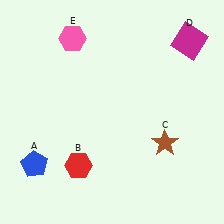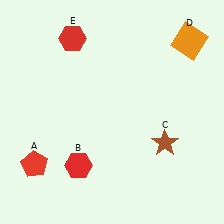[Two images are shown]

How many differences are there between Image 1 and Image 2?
There are 3 differences between the two images.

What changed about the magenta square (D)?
In Image 1, D is magenta. In Image 2, it changed to orange.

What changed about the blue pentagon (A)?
In Image 1, A is blue. In Image 2, it changed to red.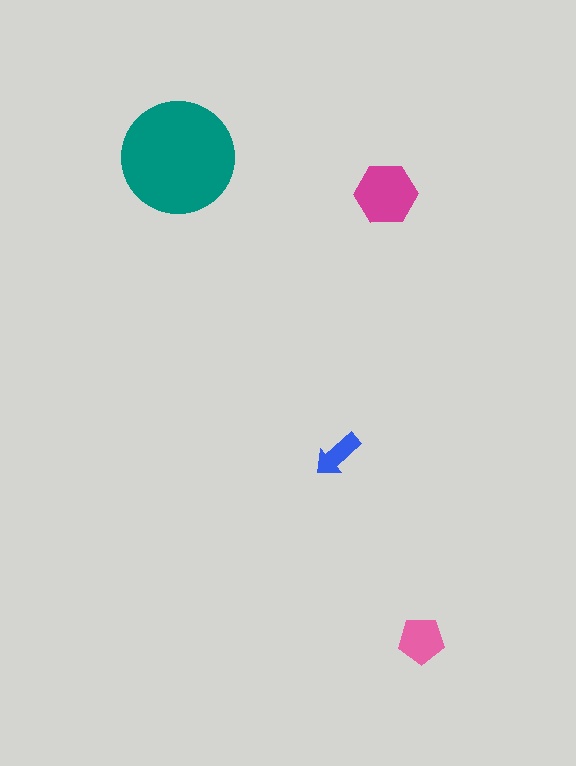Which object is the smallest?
The blue arrow.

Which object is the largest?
The teal circle.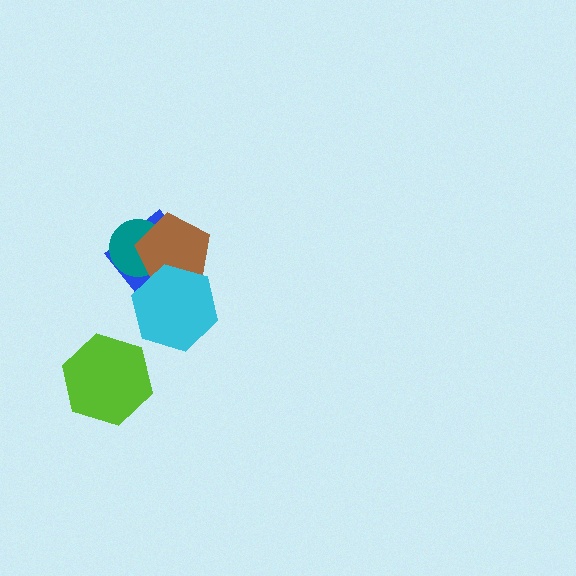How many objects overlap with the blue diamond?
3 objects overlap with the blue diamond.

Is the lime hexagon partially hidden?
No, no other shape covers it.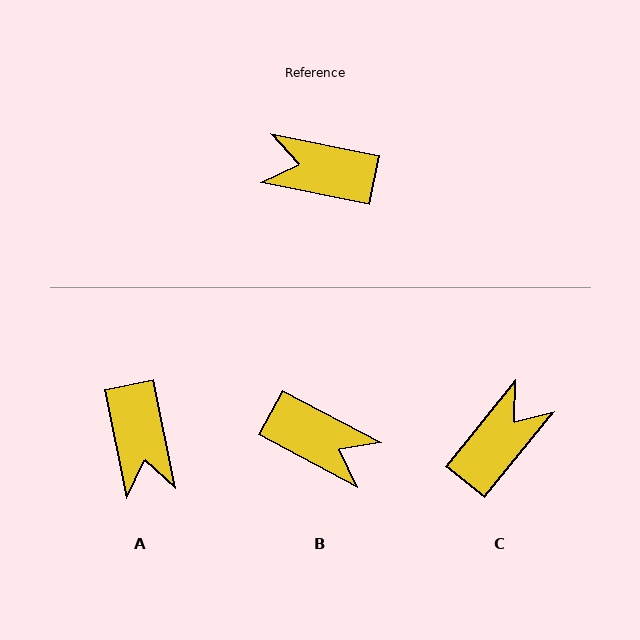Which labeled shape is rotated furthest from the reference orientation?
B, about 164 degrees away.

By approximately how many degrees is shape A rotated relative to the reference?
Approximately 113 degrees counter-clockwise.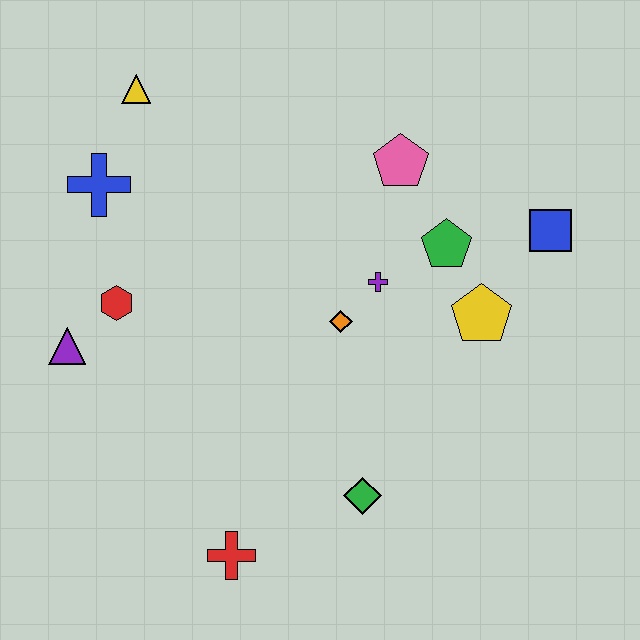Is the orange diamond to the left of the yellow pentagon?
Yes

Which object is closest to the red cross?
The green diamond is closest to the red cross.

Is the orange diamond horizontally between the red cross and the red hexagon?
No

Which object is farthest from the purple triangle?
The blue square is farthest from the purple triangle.